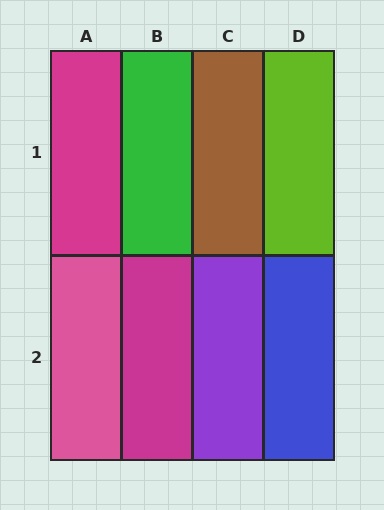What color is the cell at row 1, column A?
Magenta.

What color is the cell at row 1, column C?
Brown.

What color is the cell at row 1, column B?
Green.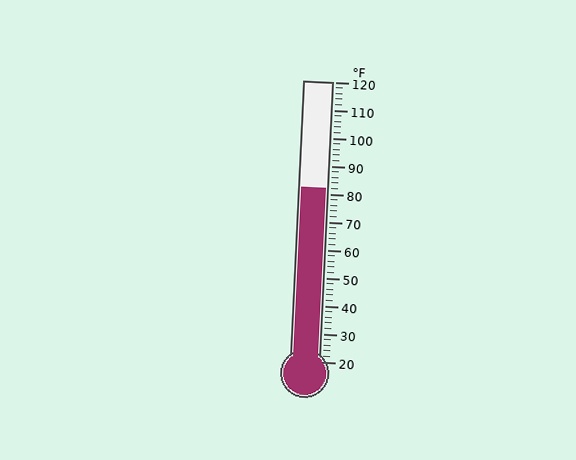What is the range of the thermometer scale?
The thermometer scale ranges from 20°F to 120°F.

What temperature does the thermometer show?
The thermometer shows approximately 82°F.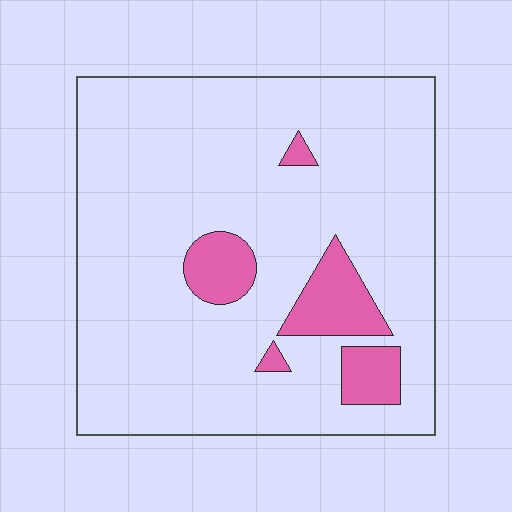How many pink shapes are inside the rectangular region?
5.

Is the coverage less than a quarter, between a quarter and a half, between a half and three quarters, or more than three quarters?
Less than a quarter.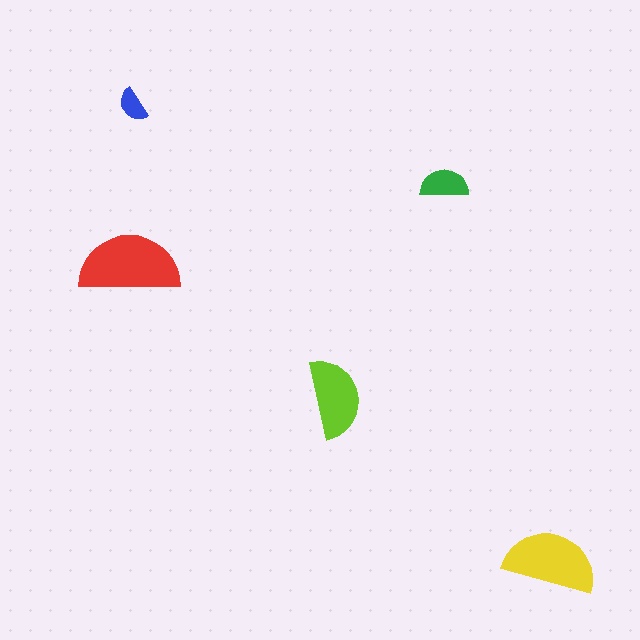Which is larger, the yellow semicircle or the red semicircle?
The red one.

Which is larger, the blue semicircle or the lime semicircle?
The lime one.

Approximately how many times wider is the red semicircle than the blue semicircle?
About 3 times wider.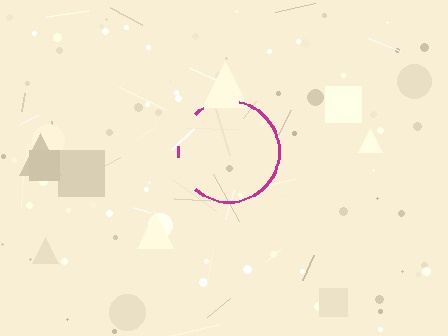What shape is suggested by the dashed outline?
The dashed outline suggests a circle.